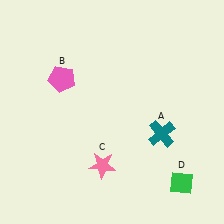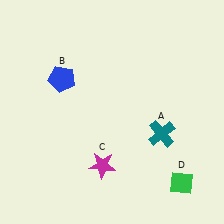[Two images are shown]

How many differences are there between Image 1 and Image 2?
There are 2 differences between the two images.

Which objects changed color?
B changed from pink to blue. C changed from pink to magenta.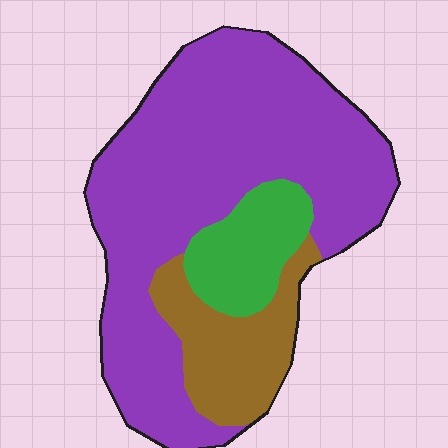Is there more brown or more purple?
Purple.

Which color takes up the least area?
Green, at roughly 15%.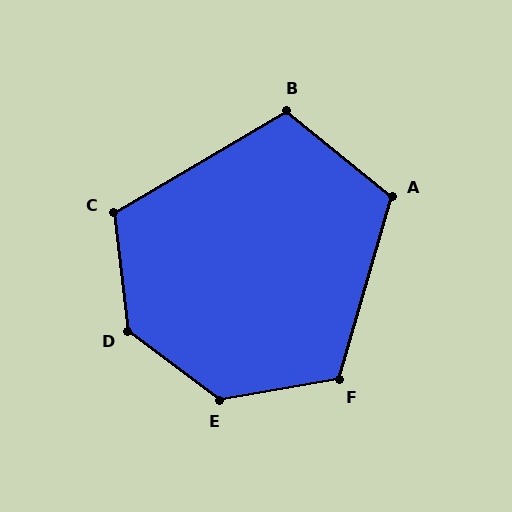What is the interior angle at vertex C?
Approximately 114 degrees (obtuse).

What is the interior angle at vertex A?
Approximately 113 degrees (obtuse).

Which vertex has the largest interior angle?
D, at approximately 134 degrees.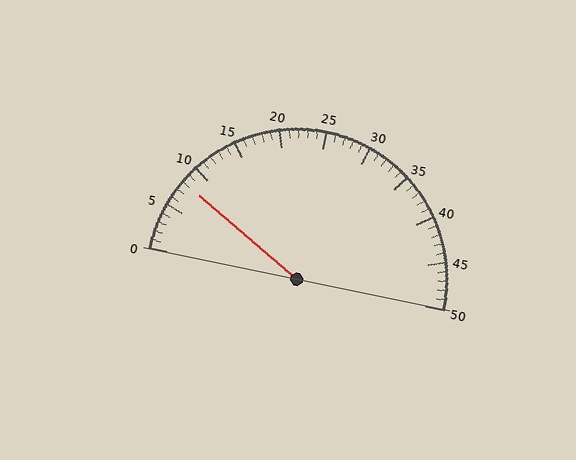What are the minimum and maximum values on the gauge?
The gauge ranges from 0 to 50.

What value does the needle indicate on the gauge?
The needle indicates approximately 8.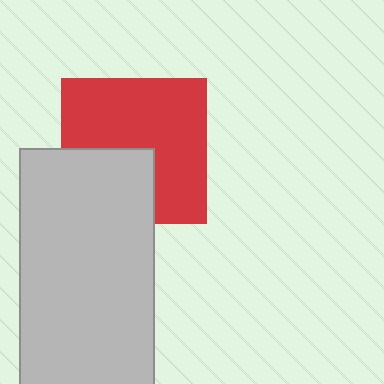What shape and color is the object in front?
The object in front is a light gray rectangle.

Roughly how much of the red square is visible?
Most of it is visible (roughly 66%).